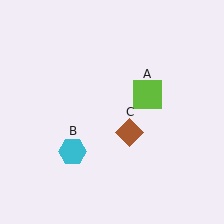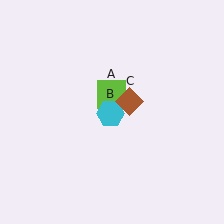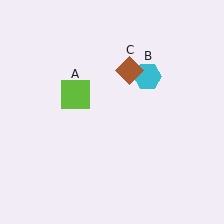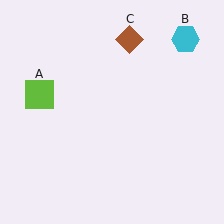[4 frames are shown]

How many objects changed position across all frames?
3 objects changed position: lime square (object A), cyan hexagon (object B), brown diamond (object C).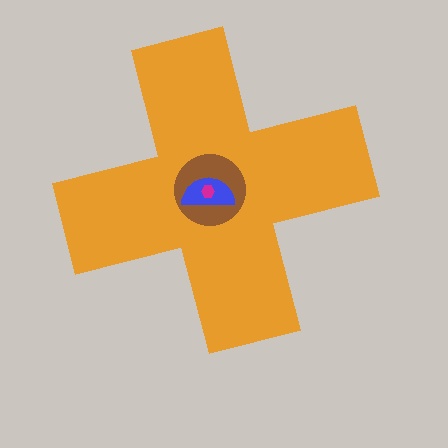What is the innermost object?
The magenta hexagon.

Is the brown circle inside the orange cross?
Yes.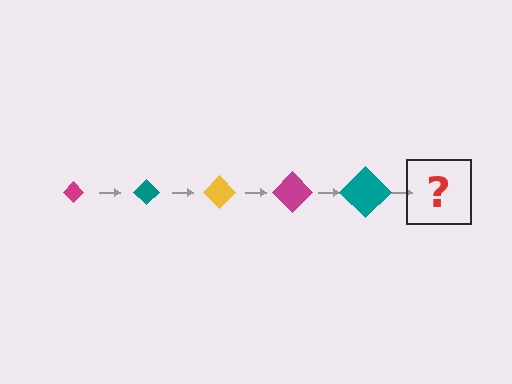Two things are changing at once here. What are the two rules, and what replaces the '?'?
The two rules are that the diamond grows larger each step and the color cycles through magenta, teal, and yellow. The '?' should be a yellow diamond, larger than the previous one.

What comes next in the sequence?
The next element should be a yellow diamond, larger than the previous one.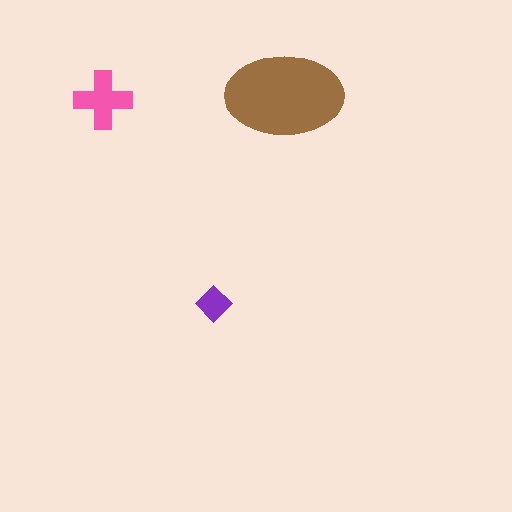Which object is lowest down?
The purple diamond is bottommost.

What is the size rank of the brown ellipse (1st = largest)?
1st.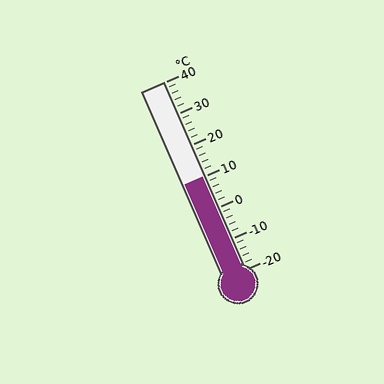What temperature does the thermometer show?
The thermometer shows approximately 10°C.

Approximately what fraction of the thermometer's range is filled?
The thermometer is filled to approximately 50% of its range.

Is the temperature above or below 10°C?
The temperature is at 10°C.